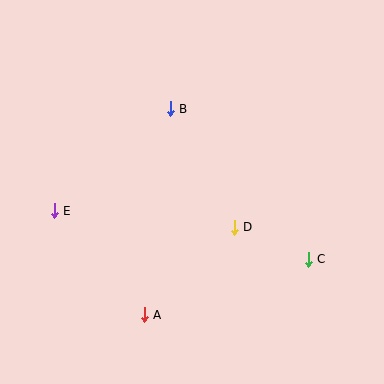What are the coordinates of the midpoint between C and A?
The midpoint between C and A is at (226, 287).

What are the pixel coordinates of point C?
Point C is at (308, 259).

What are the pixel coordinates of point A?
Point A is at (144, 315).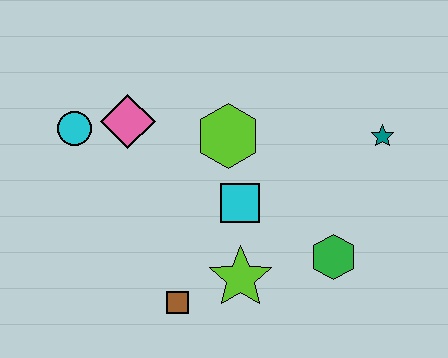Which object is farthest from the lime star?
The cyan circle is farthest from the lime star.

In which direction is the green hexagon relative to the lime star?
The green hexagon is to the right of the lime star.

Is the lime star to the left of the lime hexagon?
No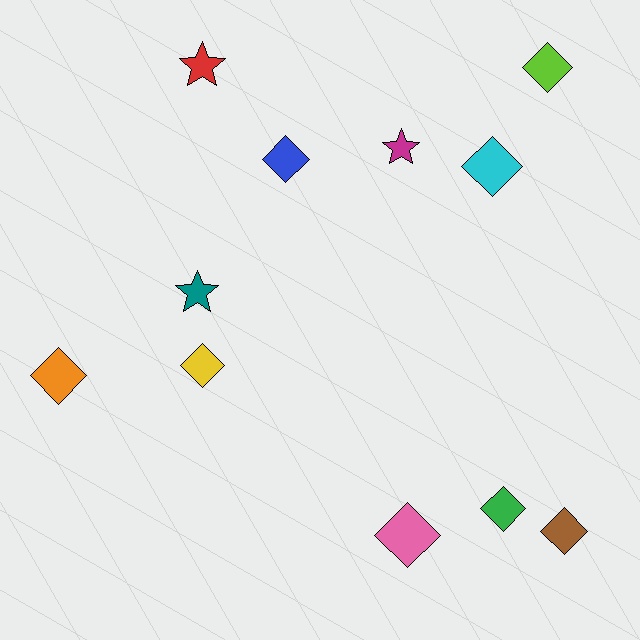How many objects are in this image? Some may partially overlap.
There are 11 objects.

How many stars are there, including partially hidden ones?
There are 3 stars.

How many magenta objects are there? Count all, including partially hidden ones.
There is 1 magenta object.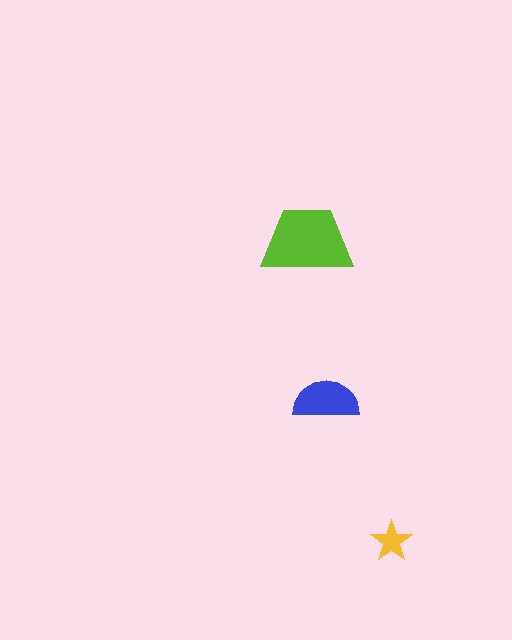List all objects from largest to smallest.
The lime trapezoid, the blue semicircle, the yellow star.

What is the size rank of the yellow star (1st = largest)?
3rd.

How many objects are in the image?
There are 3 objects in the image.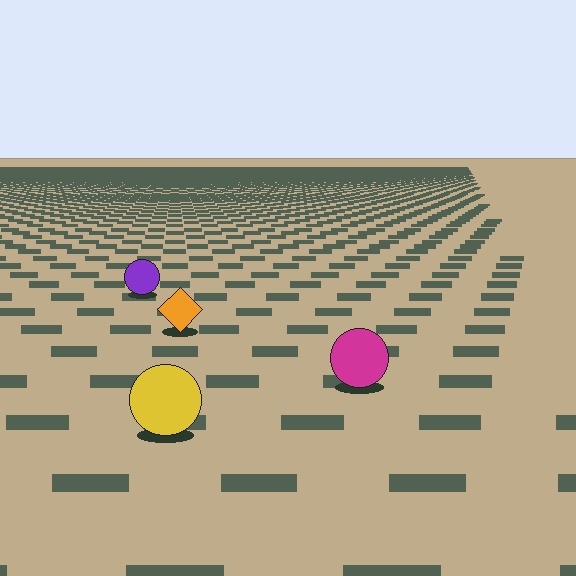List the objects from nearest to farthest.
From nearest to farthest: the yellow circle, the magenta circle, the orange diamond, the purple circle.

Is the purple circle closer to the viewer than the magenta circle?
No. The magenta circle is closer — you can tell from the texture gradient: the ground texture is coarser near it.